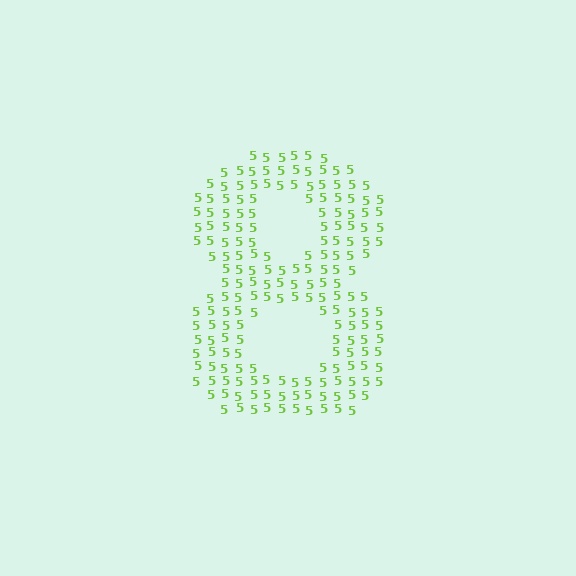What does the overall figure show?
The overall figure shows the digit 8.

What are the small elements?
The small elements are digit 5's.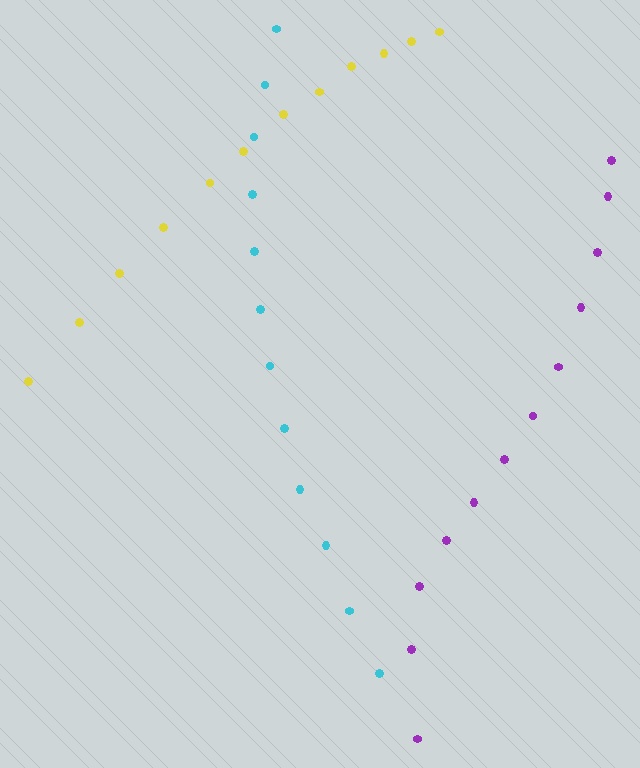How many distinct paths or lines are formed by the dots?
There are 3 distinct paths.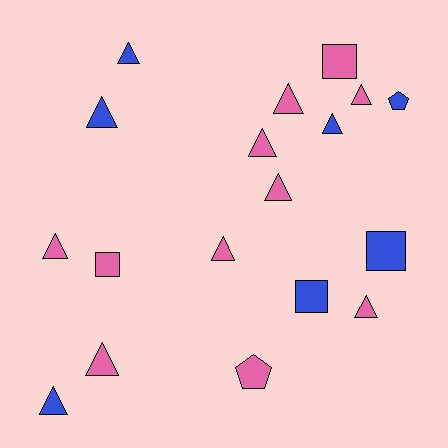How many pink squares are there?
There are 2 pink squares.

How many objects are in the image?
There are 18 objects.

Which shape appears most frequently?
Triangle, with 12 objects.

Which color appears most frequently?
Pink, with 11 objects.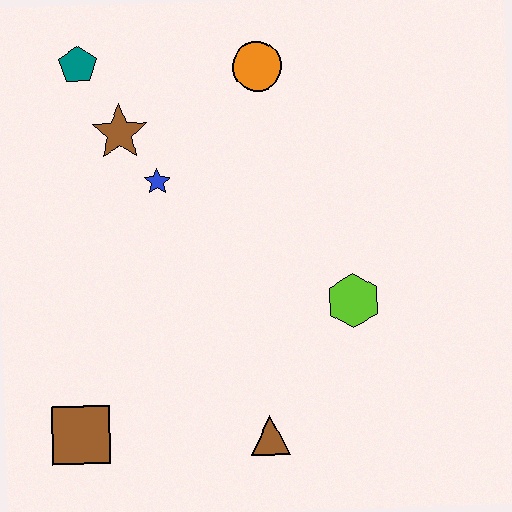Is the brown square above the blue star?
No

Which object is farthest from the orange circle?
The brown square is farthest from the orange circle.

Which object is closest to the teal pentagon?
The brown star is closest to the teal pentagon.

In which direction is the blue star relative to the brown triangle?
The blue star is above the brown triangle.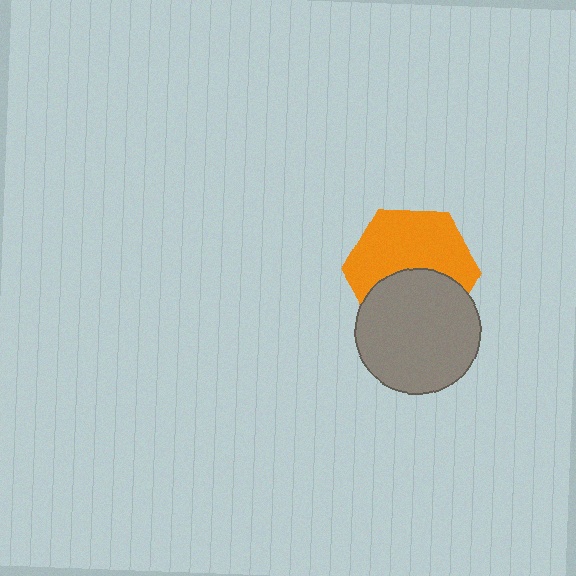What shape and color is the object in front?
The object in front is a gray circle.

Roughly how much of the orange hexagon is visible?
About half of it is visible (roughly 59%).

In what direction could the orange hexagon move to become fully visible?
The orange hexagon could move up. That would shift it out from behind the gray circle entirely.